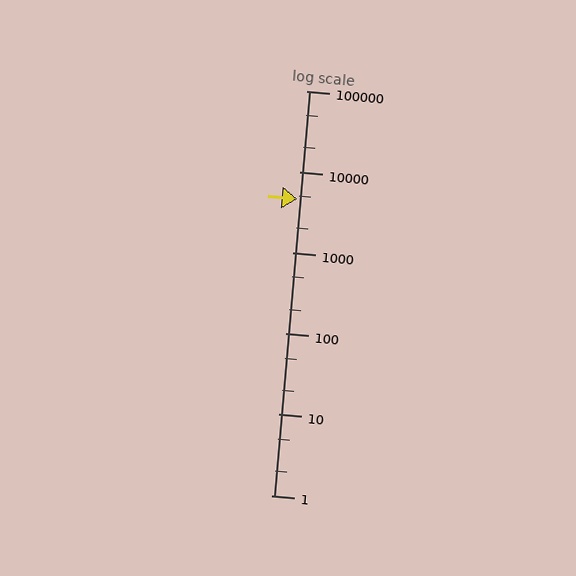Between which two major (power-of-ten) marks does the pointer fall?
The pointer is between 1000 and 10000.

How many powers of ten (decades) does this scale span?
The scale spans 5 decades, from 1 to 100000.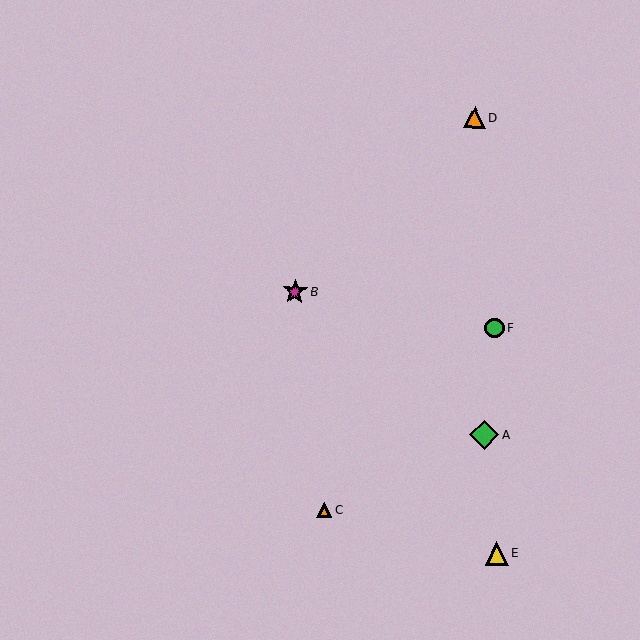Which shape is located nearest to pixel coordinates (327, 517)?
The orange triangle (labeled C) at (324, 510) is nearest to that location.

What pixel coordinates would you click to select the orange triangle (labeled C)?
Click at (324, 510) to select the orange triangle C.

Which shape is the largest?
The green diamond (labeled A) is the largest.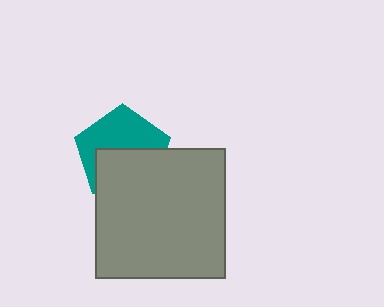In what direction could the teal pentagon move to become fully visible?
The teal pentagon could move up. That would shift it out from behind the gray square entirely.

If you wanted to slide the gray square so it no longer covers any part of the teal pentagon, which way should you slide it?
Slide it down — that is the most direct way to separate the two shapes.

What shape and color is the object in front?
The object in front is a gray square.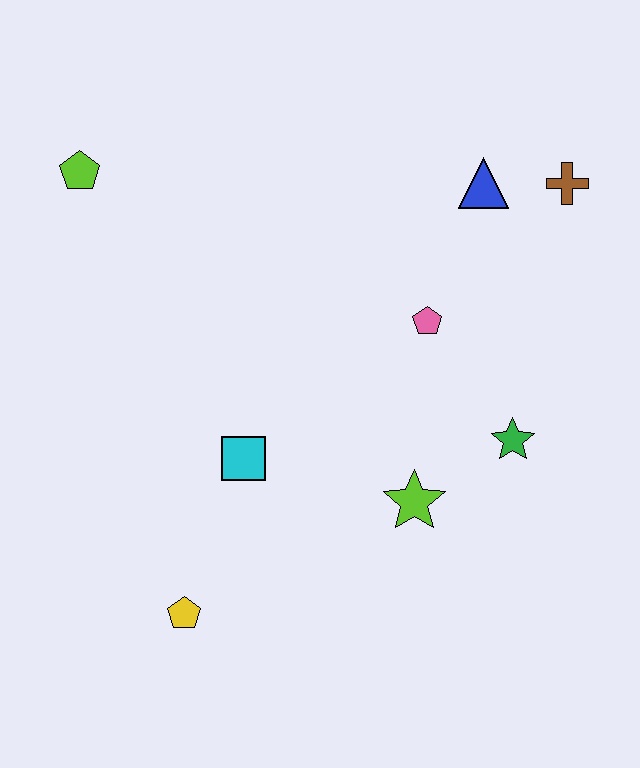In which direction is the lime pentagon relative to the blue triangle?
The lime pentagon is to the left of the blue triangle.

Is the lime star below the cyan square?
Yes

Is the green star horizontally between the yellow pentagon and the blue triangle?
No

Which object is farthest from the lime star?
The lime pentagon is farthest from the lime star.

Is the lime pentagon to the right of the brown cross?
No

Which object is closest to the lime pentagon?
The cyan square is closest to the lime pentagon.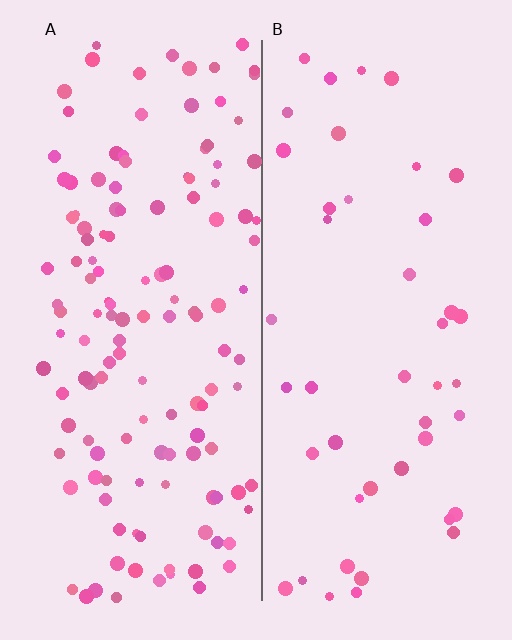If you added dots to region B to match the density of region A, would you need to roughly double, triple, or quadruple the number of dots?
Approximately triple.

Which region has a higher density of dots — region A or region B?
A (the left).